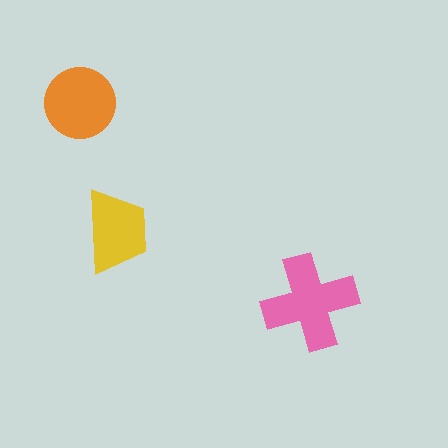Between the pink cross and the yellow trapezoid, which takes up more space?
The pink cross.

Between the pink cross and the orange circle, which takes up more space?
The pink cross.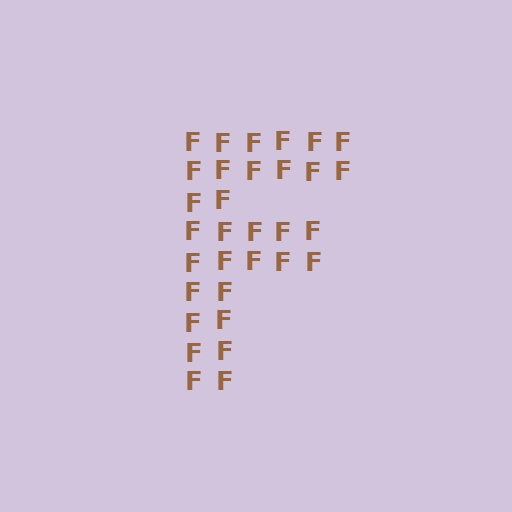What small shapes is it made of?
It is made of small letter F's.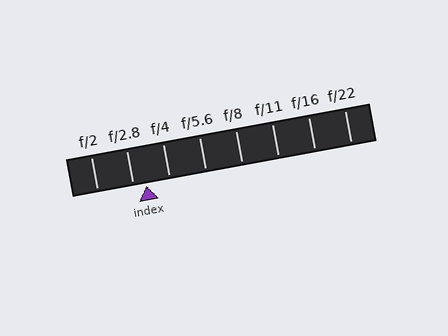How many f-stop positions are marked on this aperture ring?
There are 8 f-stop positions marked.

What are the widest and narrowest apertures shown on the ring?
The widest aperture shown is f/2 and the narrowest is f/22.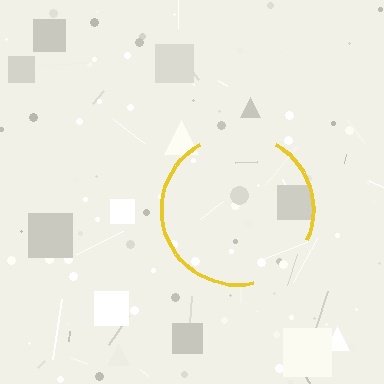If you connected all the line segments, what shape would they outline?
They would outline a circle.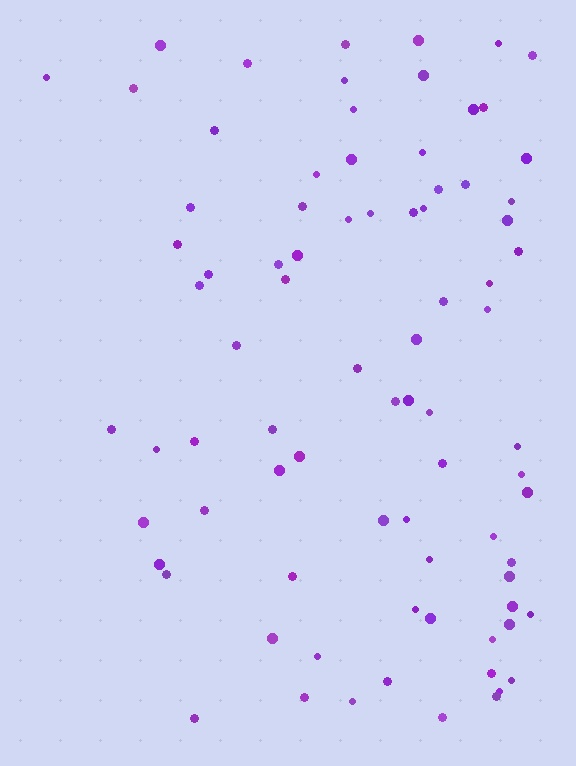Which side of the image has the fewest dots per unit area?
The left.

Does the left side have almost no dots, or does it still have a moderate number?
Still a moderate number, just noticeably fewer than the right.